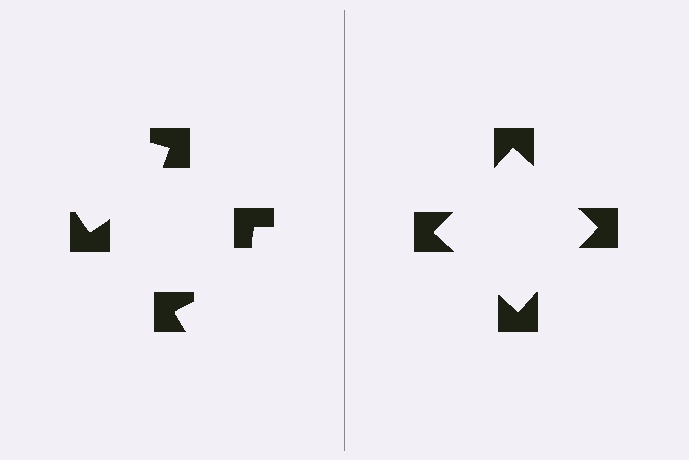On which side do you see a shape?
An illusory square appears on the right side. On the left side the wedge cuts are rotated, so no coherent shape forms.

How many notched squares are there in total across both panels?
8 — 4 on each side.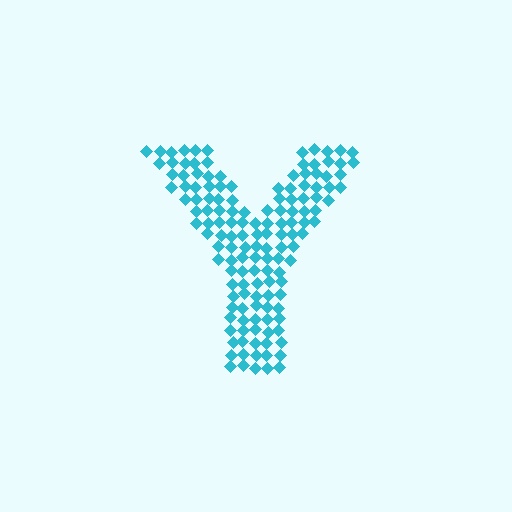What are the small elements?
The small elements are diamonds.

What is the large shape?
The large shape is the letter Y.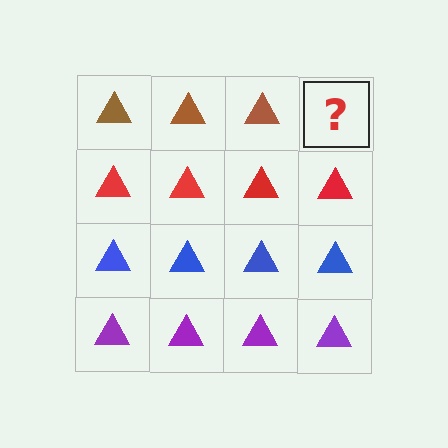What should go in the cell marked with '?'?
The missing cell should contain a brown triangle.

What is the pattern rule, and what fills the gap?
The rule is that each row has a consistent color. The gap should be filled with a brown triangle.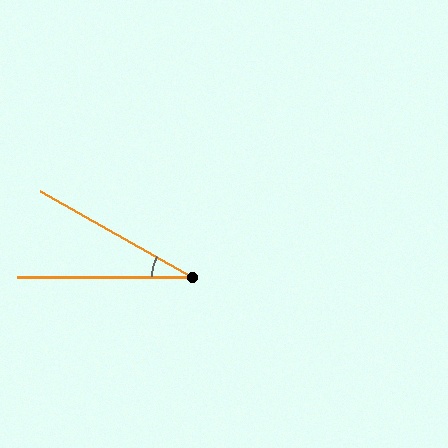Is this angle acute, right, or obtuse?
It is acute.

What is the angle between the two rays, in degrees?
Approximately 30 degrees.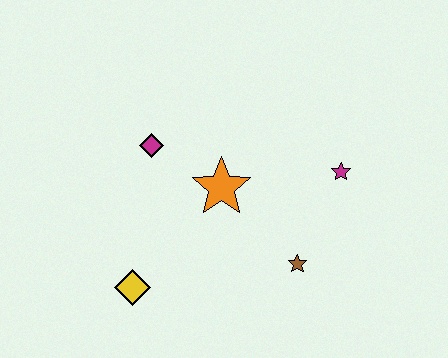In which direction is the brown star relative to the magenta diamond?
The brown star is to the right of the magenta diamond.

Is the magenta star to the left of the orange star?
No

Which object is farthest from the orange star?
The yellow diamond is farthest from the orange star.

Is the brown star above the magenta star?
No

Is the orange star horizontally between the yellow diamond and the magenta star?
Yes